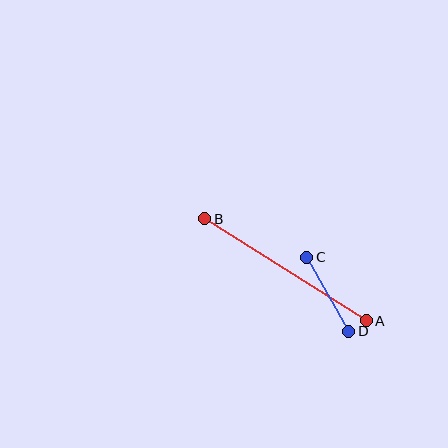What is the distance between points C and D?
The distance is approximately 85 pixels.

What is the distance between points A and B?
The distance is approximately 191 pixels.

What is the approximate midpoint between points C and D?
The midpoint is at approximately (328, 294) pixels.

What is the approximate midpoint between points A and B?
The midpoint is at approximately (286, 270) pixels.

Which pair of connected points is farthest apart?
Points A and B are farthest apart.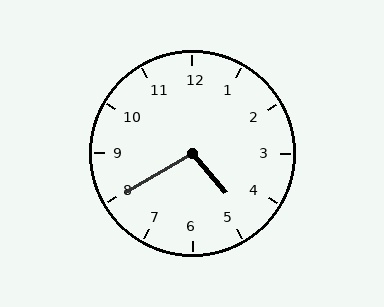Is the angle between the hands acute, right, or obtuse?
It is obtuse.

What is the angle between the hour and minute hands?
Approximately 100 degrees.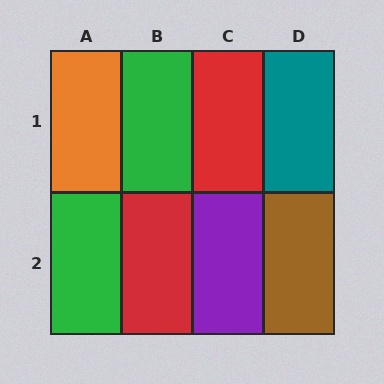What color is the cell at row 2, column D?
Brown.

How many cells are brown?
1 cell is brown.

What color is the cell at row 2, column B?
Red.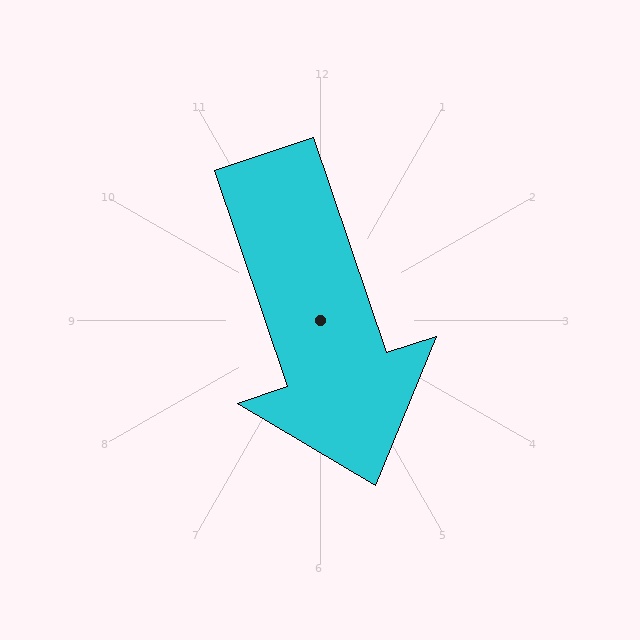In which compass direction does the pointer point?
South.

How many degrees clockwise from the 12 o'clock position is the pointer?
Approximately 161 degrees.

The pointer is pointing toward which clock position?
Roughly 5 o'clock.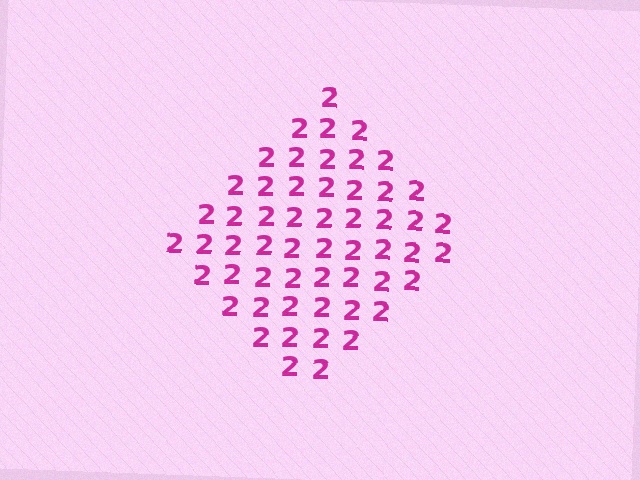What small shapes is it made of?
It is made of small digit 2's.